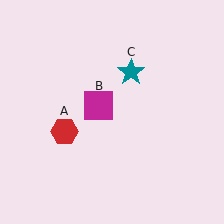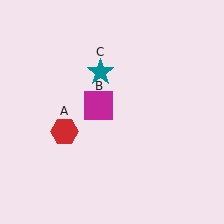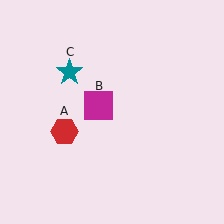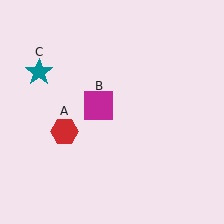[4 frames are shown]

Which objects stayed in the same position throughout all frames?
Red hexagon (object A) and magenta square (object B) remained stationary.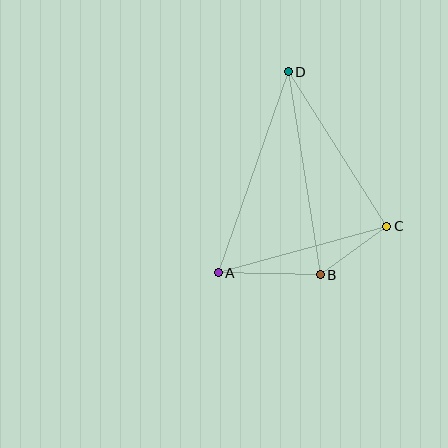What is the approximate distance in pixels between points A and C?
The distance between A and C is approximately 175 pixels.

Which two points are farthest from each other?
Points A and D are farthest from each other.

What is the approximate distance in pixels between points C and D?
The distance between C and D is approximately 183 pixels.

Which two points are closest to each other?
Points B and C are closest to each other.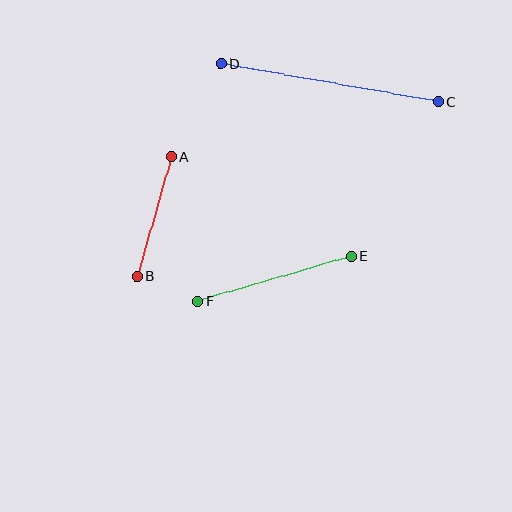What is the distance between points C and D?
The distance is approximately 221 pixels.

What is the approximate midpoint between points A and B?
The midpoint is at approximately (154, 216) pixels.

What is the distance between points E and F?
The distance is approximately 160 pixels.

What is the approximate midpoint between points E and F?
The midpoint is at approximately (275, 279) pixels.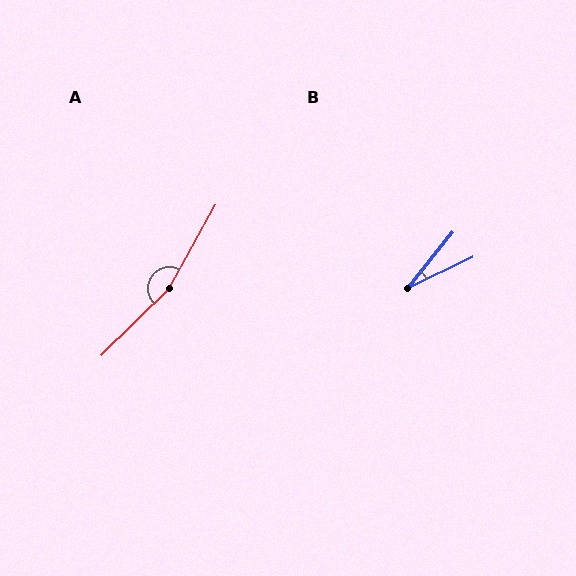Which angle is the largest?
A, at approximately 163 degrees.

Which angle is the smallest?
B, at approximately 26 degrees.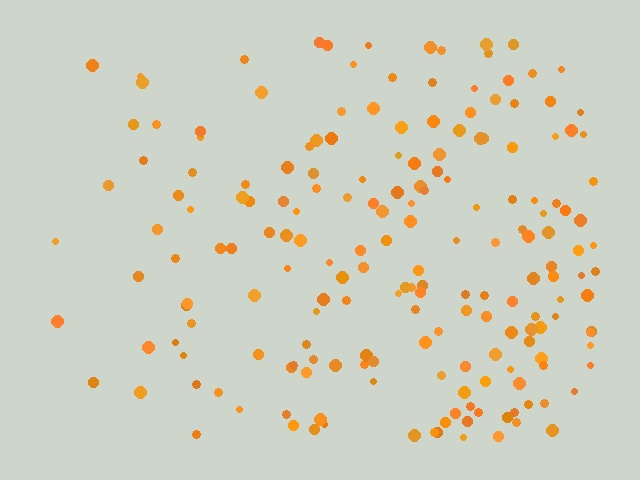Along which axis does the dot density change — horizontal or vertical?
Horizontal.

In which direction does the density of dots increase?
From left to right, with the right side densest.